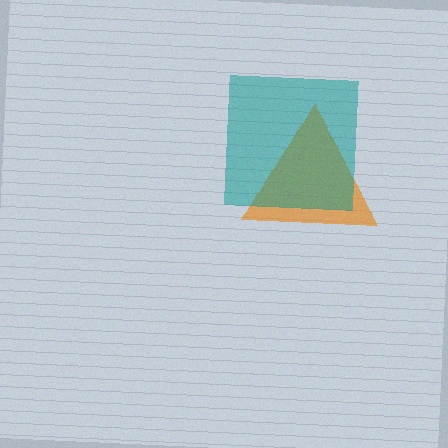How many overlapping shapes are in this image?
There are 2 overlapping shapes in the image.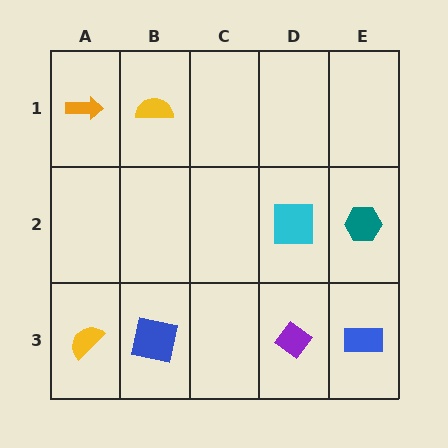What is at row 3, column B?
A blue square.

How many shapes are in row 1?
2 shapes.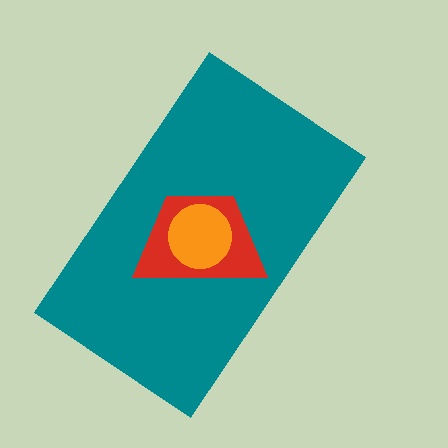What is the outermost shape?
The teal rectangle.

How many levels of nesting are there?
3.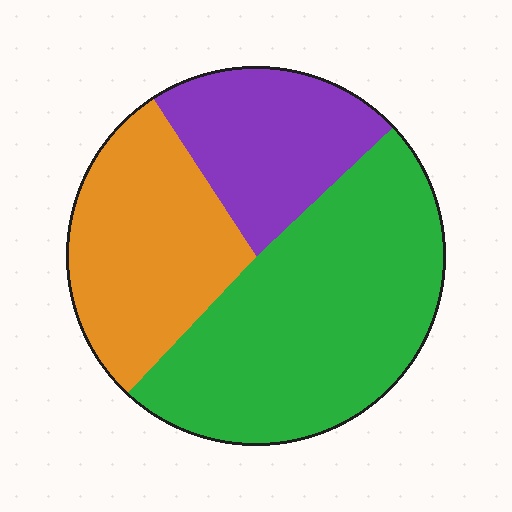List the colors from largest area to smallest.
From largest to smallest: green, orange, purple.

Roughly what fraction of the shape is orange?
Orange takes up about one quarter (1/4) of the shape.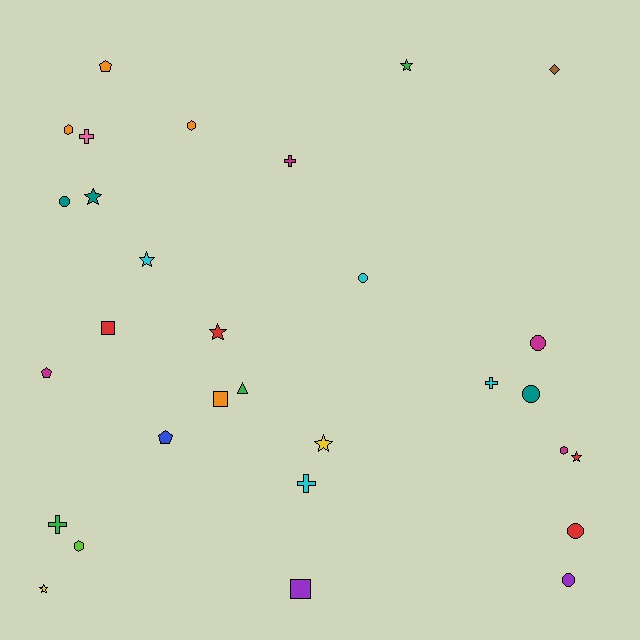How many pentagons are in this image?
There are 3 pentagons.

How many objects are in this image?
There are 30 objects.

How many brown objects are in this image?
There is 1 brown object.